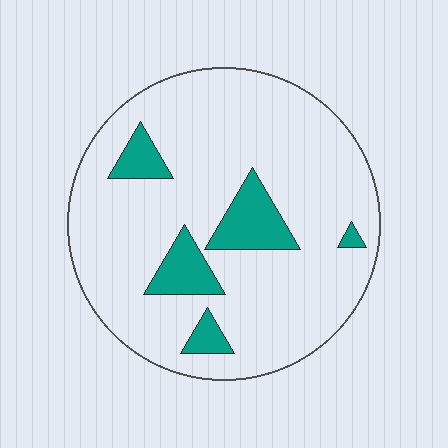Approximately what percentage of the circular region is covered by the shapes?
Approximately 15%.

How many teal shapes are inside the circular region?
5.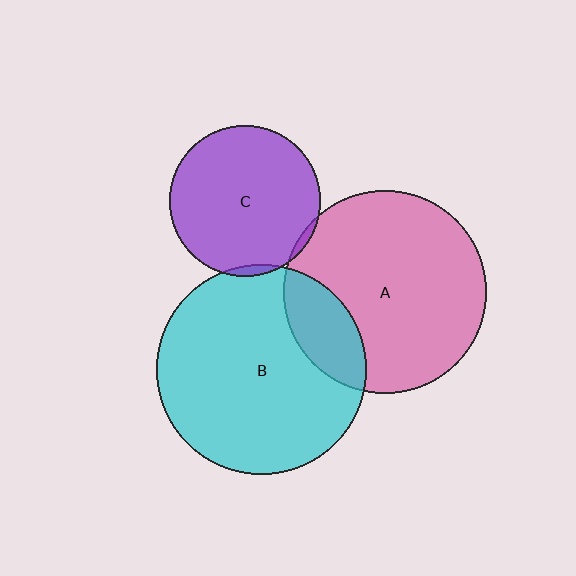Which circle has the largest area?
Circle B (cyan).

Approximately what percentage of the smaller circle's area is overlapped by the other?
Approximately 20%.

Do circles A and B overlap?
Yes.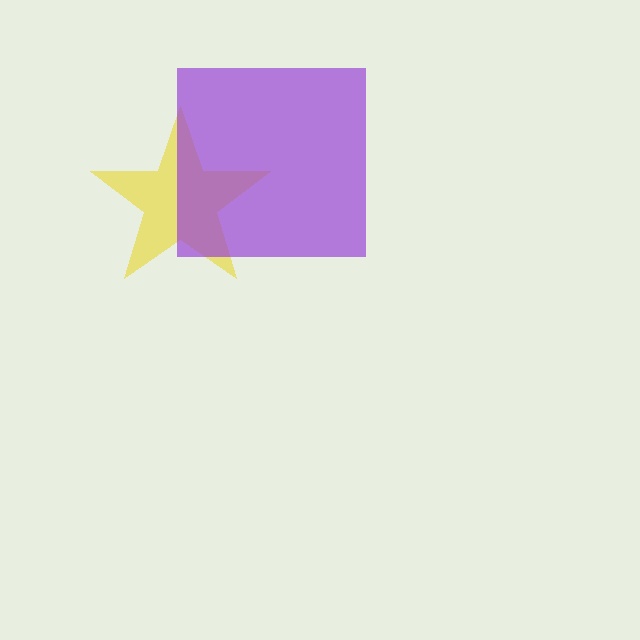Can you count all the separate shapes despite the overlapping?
Yes, there are 2 separate shapes.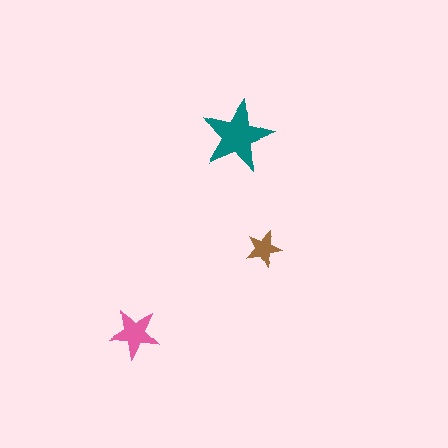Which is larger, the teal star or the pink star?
The teal one.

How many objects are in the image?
There are 3 objects in the image.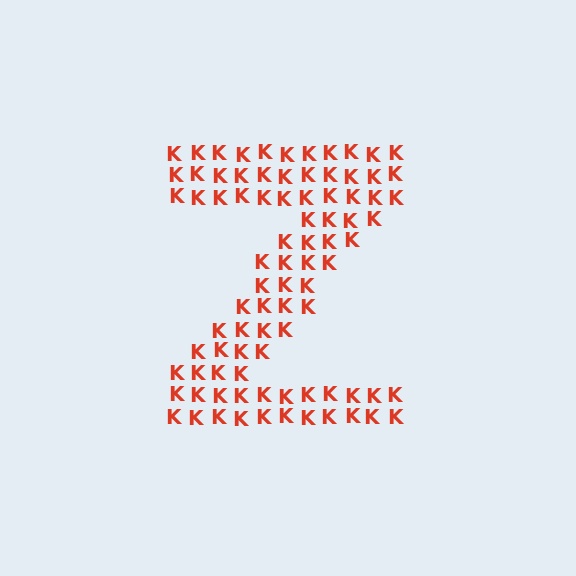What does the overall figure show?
The overall figure shows the letter Z.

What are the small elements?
The small elements are letter K's.